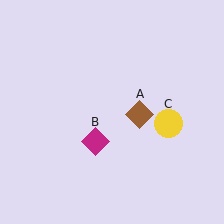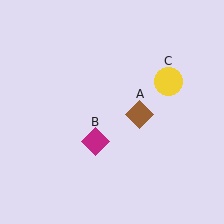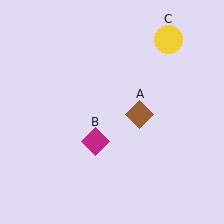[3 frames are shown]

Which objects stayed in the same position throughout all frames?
Brown diamond (object A) and magenta diamond (object B) remained stationary.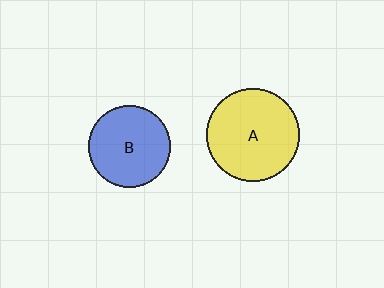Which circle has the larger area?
Circle A (yellow).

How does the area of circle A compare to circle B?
Approximately 1.3 times.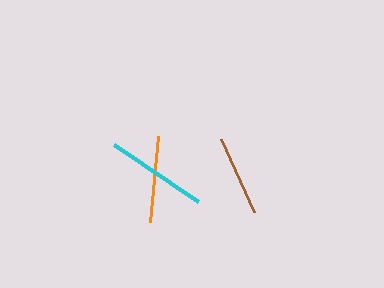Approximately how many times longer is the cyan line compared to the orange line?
The cyan line is approximately 1.2 times the length of the orange line.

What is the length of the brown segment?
The brown segment is approximately 80 pixels long.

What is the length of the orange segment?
The orange segment is approximately 86 pixels long.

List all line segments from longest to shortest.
From longest to shortest: cyan, orange, brown.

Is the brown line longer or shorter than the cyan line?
The cyan line is longer than the brown line.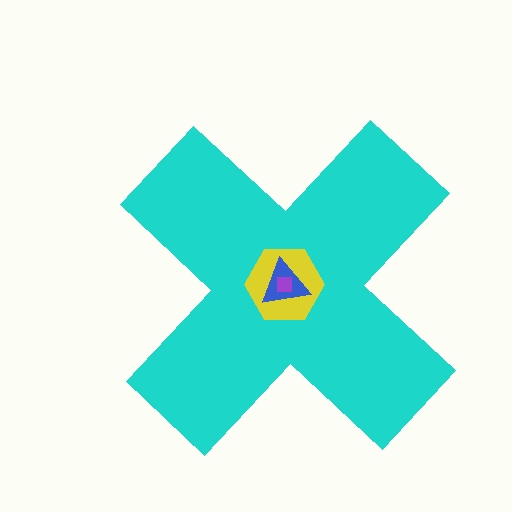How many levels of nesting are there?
4.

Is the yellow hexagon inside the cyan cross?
Yes.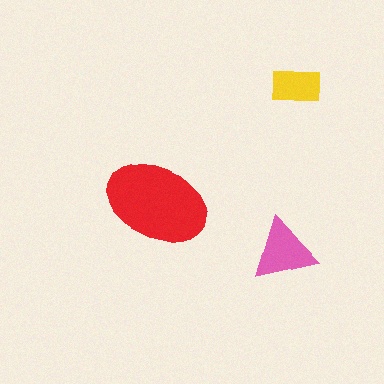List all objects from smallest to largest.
The yellow rectangle, the pink triangle, the red ellipse.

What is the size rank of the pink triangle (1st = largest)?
2nd.